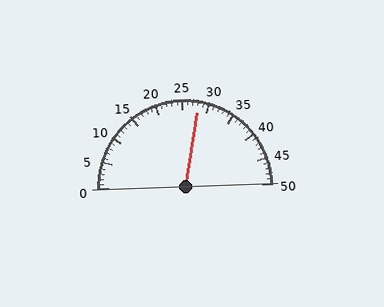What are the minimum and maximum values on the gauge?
The gauge ranges from 0 to 50.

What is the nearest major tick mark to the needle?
The nearest major tick mark is 30.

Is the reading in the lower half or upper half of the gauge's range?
The reading is in the upper half of the range (0 to 50).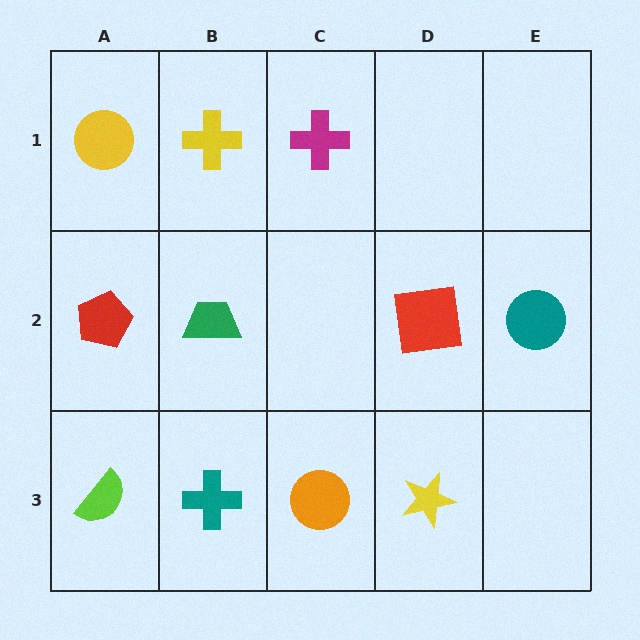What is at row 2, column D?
A red square.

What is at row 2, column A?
A red pentagon.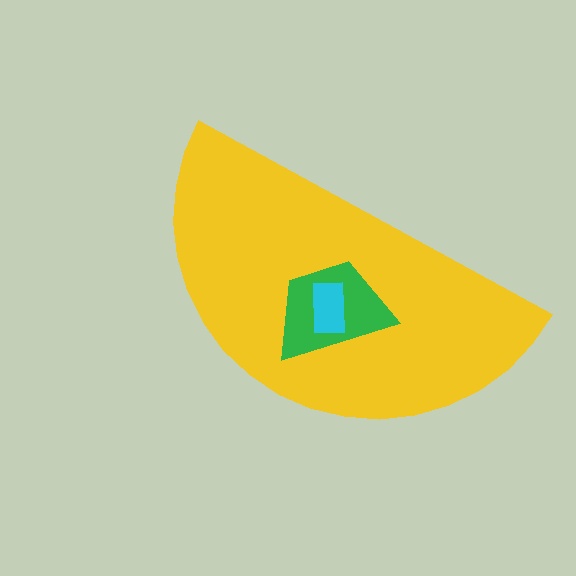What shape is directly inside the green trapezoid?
The cyan rectangle.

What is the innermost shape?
The cyan rectangle.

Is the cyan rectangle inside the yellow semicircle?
Yes.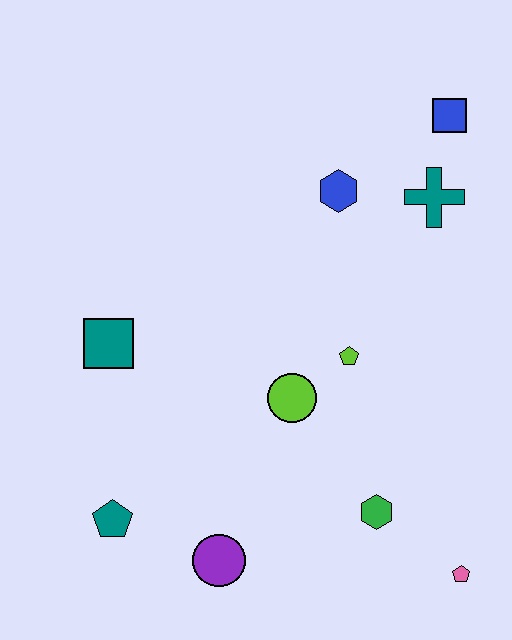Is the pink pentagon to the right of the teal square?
Yes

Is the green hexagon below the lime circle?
Yes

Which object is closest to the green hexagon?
The pink pentagon is closest to the green hexagon.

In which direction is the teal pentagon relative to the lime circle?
The teal pentagon is to the left of the lime circle.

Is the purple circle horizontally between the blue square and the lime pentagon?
No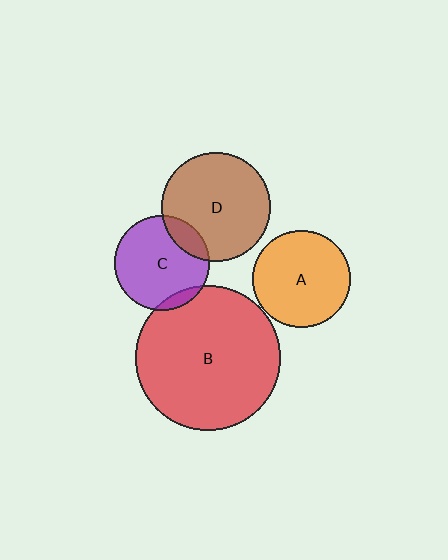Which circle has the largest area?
Circle B (red).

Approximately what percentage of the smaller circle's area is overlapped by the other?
Approximately 5%.